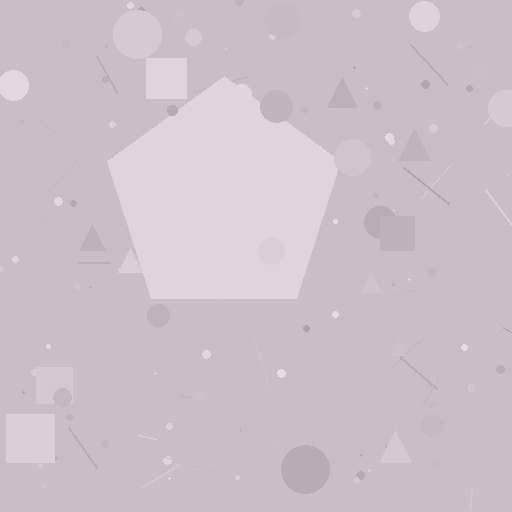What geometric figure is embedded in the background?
A pentagon is embedded in the background.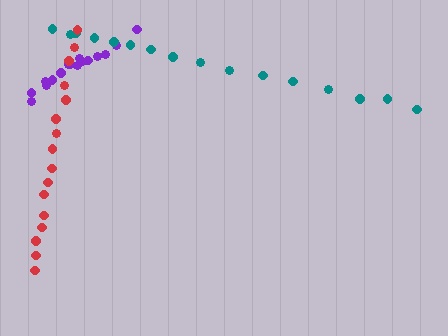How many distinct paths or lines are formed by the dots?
There are 3 distinct paths.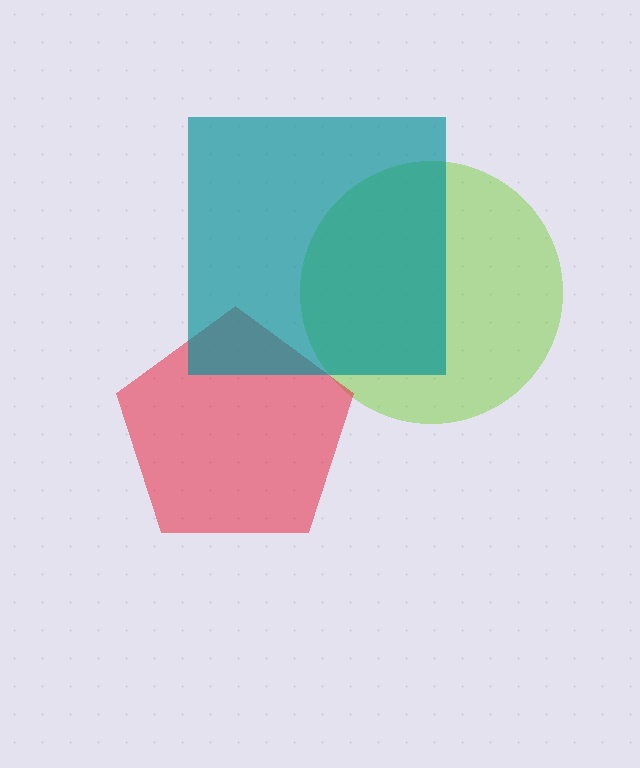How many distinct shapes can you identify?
There are 3 distinct shapes: a lime circle, a red pentagon, a teal square.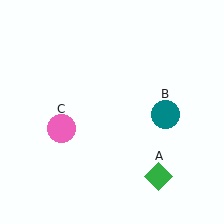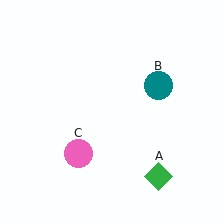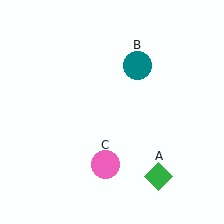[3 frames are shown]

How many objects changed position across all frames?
2 objects changed position: teal circle (object B), pink circle (object C).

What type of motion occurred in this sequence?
The teal circle (object B), pink circle (object C) rotated counterclockwise around the center of the scene.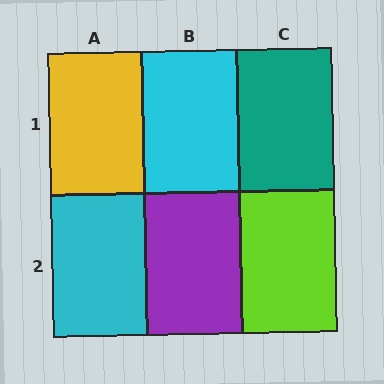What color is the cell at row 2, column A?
Cyan.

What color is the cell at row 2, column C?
Lime.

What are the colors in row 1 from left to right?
Yellow, cyan, teal.